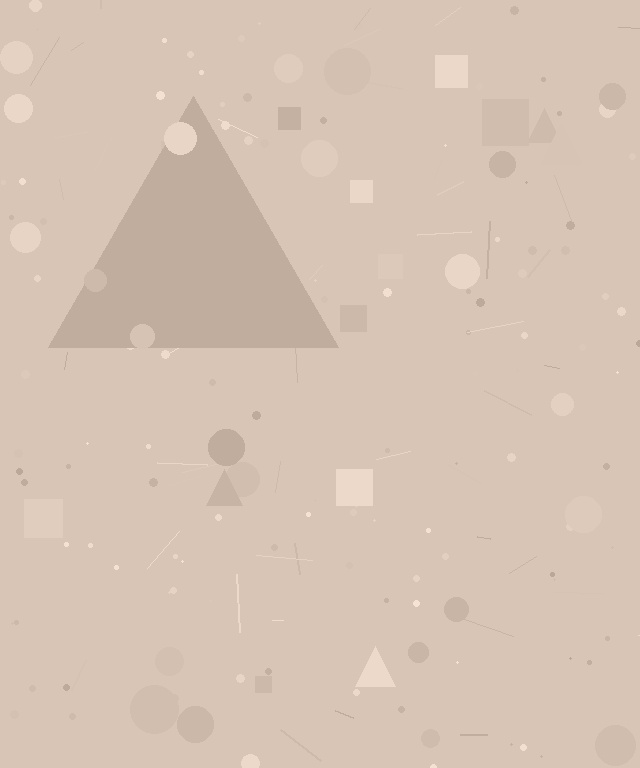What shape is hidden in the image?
A triangle is hidden in the image.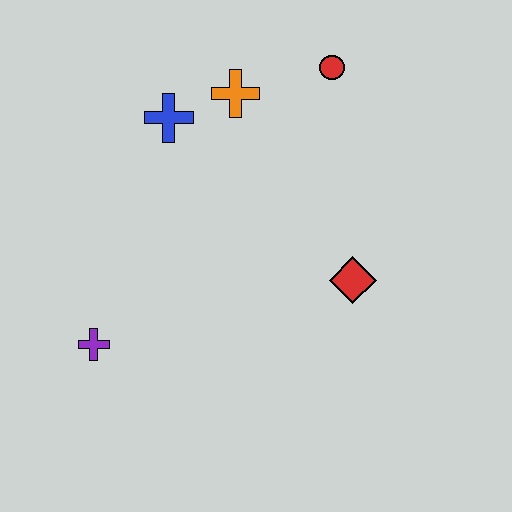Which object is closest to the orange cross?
The blue cross is closest to the orange cross.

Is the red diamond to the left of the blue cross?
No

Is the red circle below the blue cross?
No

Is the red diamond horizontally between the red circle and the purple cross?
No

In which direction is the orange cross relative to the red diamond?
The orange cross is above the red diamond.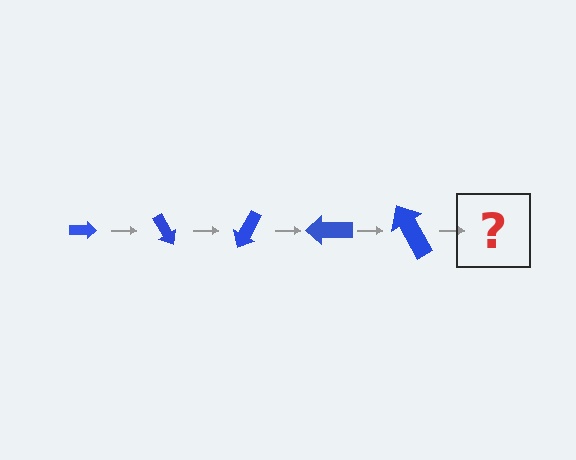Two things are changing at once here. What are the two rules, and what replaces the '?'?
The two rules are that the arrow grows larger each step and it rotates 60 degrees each step. The '?' should be an arrow, larger than the previous one and rotated 300 degrees from the start.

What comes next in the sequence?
The next element should be an arrow, larger than the previous one and rotated 300 degrees from the start.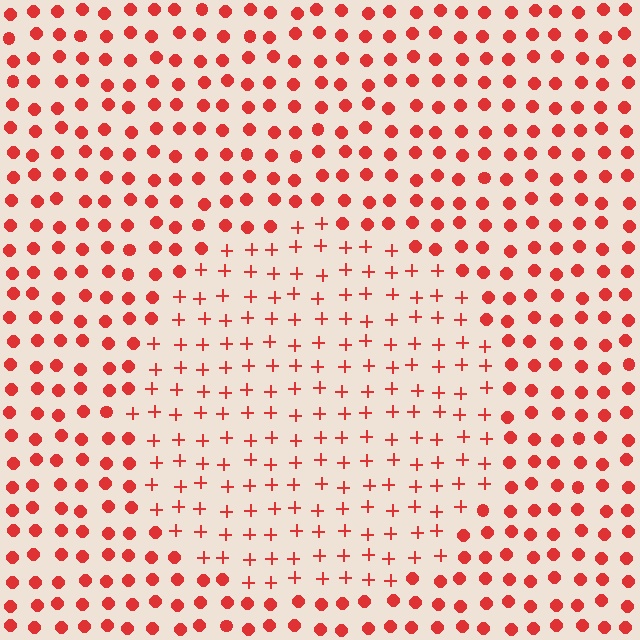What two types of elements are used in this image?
The image uses plus signs inside the circle region and circles outside it.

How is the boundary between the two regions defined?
The boundary is defined by a change in element shape: plus signs inside vs. circles outside. All elements share the same color and spacing.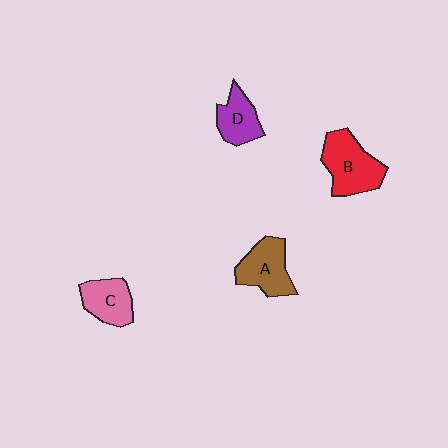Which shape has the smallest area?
Shape D (purple).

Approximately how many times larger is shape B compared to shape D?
Approximately 1.6 times.